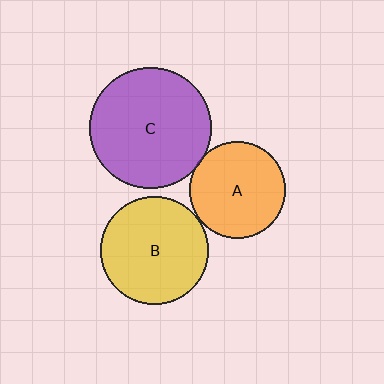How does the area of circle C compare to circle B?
Approximately 1.3 times.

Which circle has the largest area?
Circle C (purple).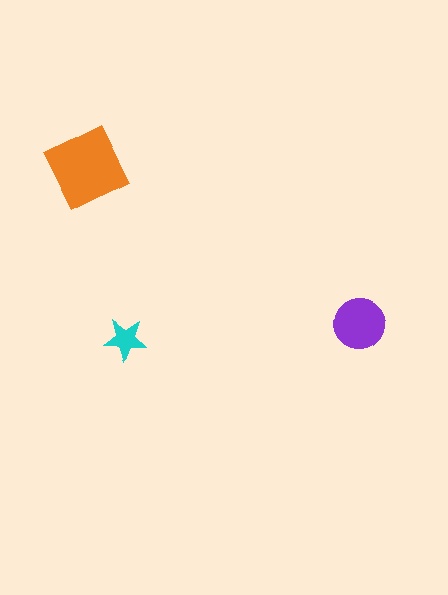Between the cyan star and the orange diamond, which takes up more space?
The orange diamond.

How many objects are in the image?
There are 3 objects in the image.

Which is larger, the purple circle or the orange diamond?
The orange diamond.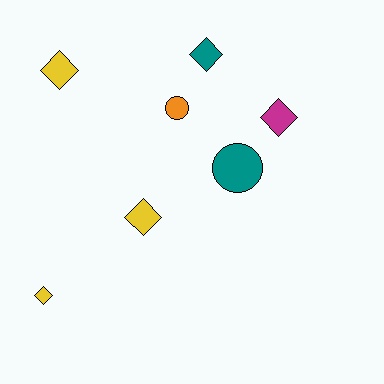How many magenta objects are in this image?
There is 1 magenta object.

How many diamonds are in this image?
There are 5 diamonds.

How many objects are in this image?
There are 7 objects.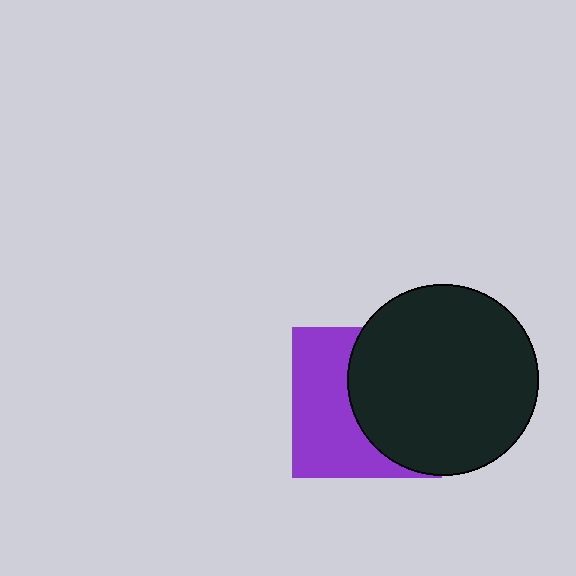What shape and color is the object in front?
The object in front is a black circle.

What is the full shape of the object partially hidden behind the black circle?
The partially hidden object is a purple square.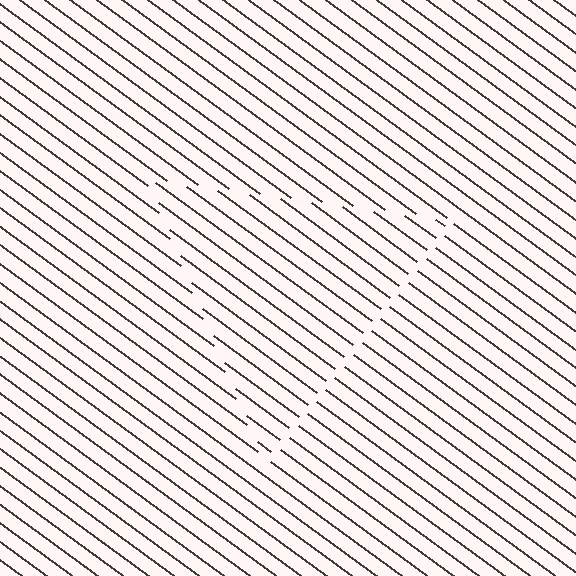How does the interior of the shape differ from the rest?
The interior of the shape contains the same grating, shifted by half a period — the contour is defined by the phase discontinuity where line-ends from the inner and outer gratings abut.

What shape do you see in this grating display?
An illusory triangle. The interior of the shape contains the same grating, shifted by half a period — the contour is defined by the phase discontinuity where line-ends from the inner and outer gratings abut.